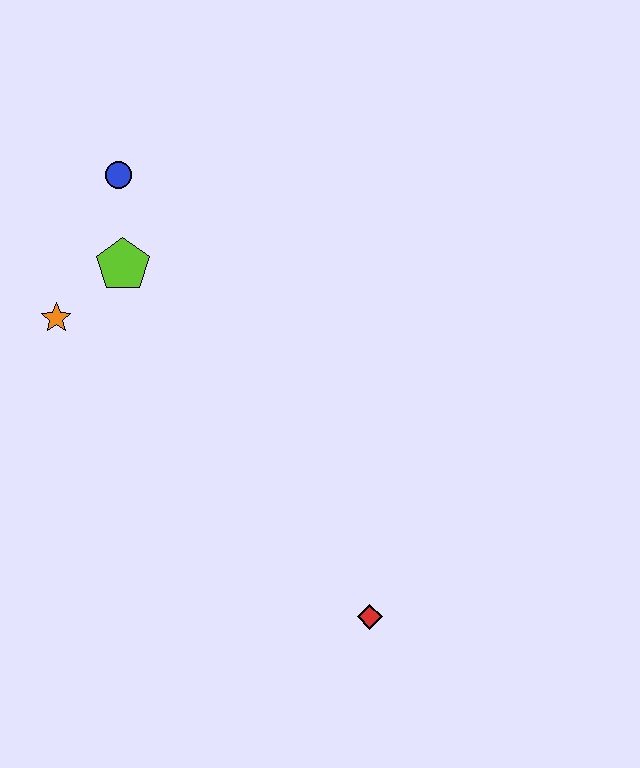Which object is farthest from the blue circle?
The red diamond is farthest from the blue circle.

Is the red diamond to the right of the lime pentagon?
Yes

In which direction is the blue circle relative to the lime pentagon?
The blue circle is above the lime pentagon.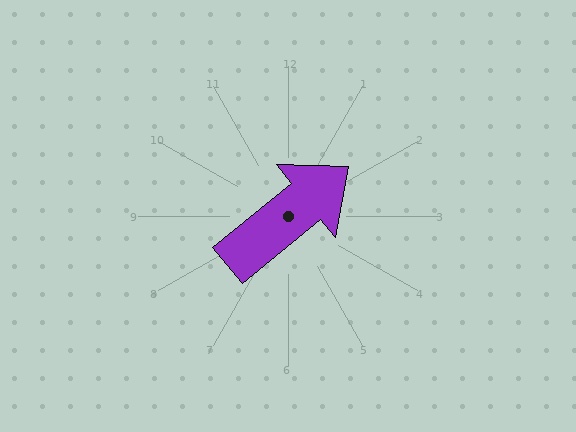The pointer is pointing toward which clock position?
Roughly 2 o'clock.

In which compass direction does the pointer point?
Northeast.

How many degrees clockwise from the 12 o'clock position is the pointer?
Approximately 51 degrees.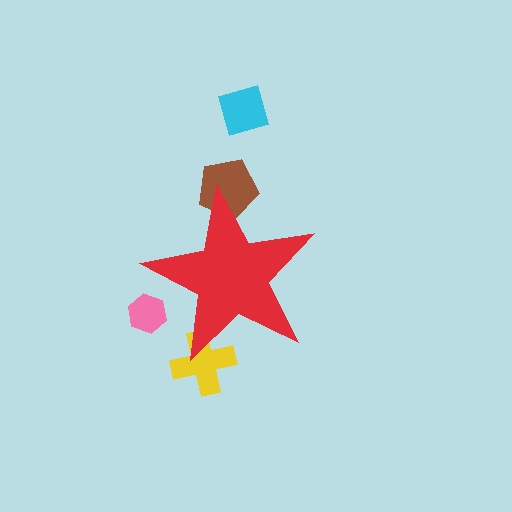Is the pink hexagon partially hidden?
Yes, the pink hexagon is partially hidden behind the red star.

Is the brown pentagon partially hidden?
Yes, the brown pentagon is partially hidden behind the red star.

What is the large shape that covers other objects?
A red star.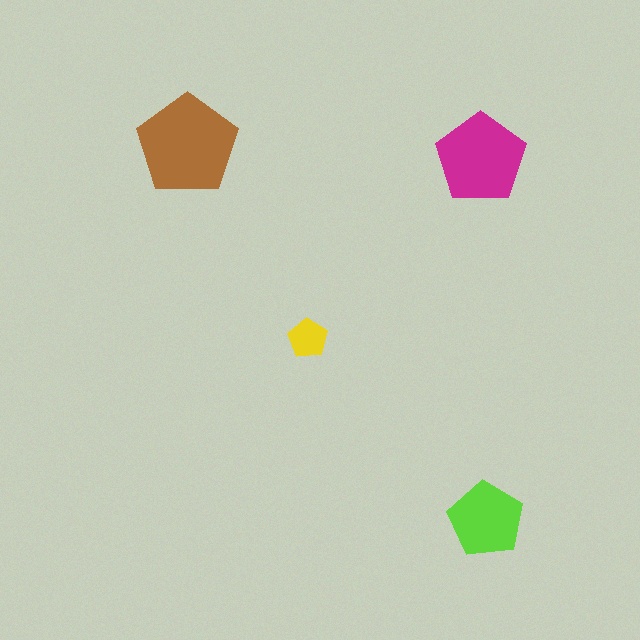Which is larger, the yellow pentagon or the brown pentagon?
The brown one.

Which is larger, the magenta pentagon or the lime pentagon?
The magenta one.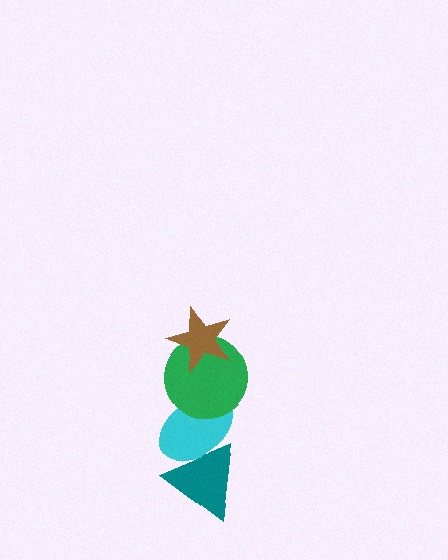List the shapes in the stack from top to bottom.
From top to bottom: the brown star, the green circle, the cyan ellipse, the teal triangle.